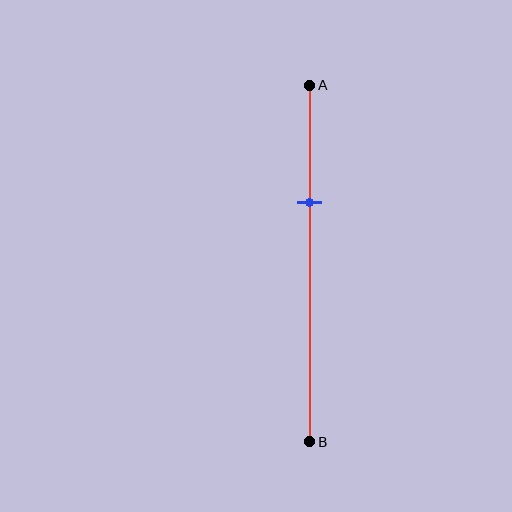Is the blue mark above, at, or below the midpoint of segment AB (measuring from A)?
The blue mark is above the midpoint of segment AB.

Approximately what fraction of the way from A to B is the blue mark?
The blue mark is approximately 35% of the way from A to B.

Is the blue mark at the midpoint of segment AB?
No, the mark is at about 35% from A, not at the 50% midpoint.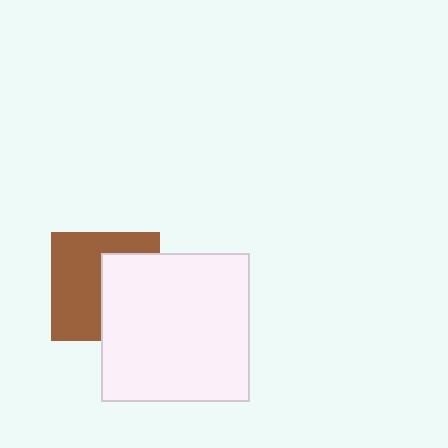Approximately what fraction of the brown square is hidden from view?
Roughly 43% of the brown square is hidden behind the white square.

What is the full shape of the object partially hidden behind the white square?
The partially hidden object is a brown square.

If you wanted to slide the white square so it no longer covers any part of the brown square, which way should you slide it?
Slide it right — that is the most direct way to separate the two shapes.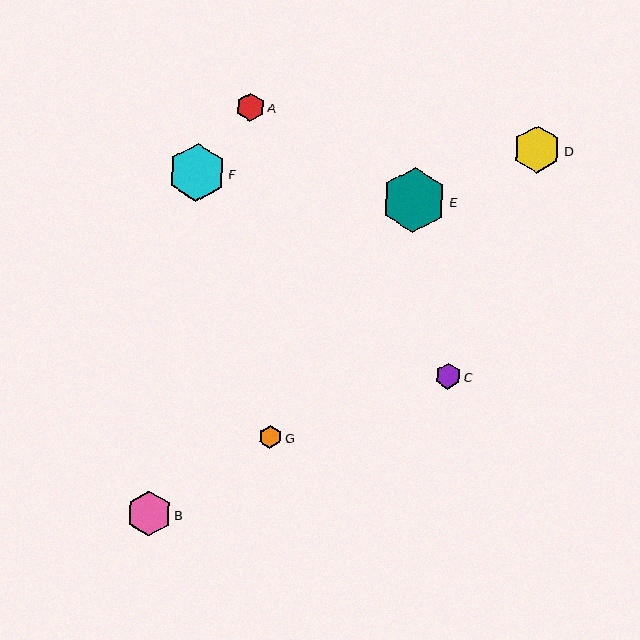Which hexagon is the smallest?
Hexagon G is the smallest with a size of approximately 23 pixels.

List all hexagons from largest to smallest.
From largest to smallest: E, F, D, B, A, C, G.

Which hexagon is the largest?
Hexagon E is the largest with a size of approximately 65 pixels.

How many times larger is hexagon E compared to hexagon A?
Hexagon E is approximately 2.3 times the size of hexagon A.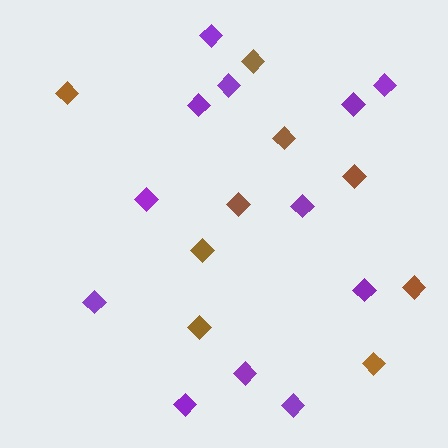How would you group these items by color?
There are 2 groups: one group of brown diamonds (9) and one group of purple diamonds (12).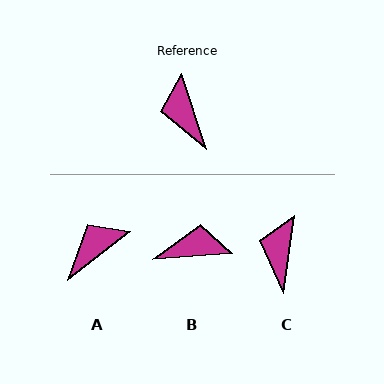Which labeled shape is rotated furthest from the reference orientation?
B, about 104 degrees away.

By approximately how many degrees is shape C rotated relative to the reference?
Approximately 26 degrees clockwise.